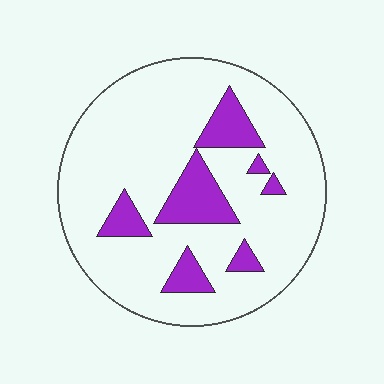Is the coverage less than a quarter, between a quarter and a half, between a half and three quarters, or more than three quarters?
Less than a quarter.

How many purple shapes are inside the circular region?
7.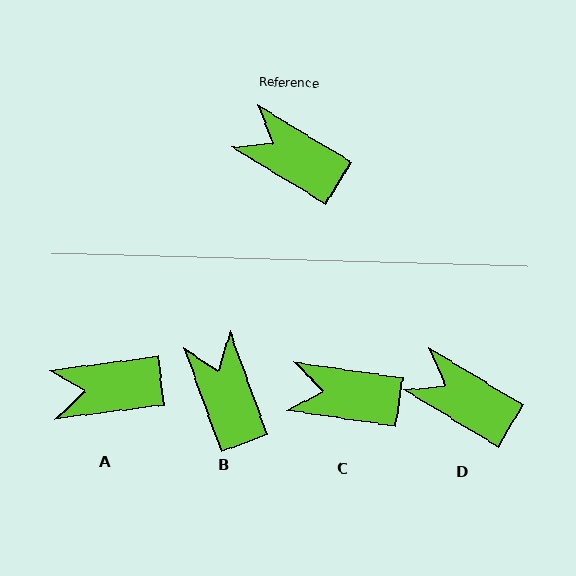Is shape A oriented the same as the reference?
No, it is off by about 39 degrees.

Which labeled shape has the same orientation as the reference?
D.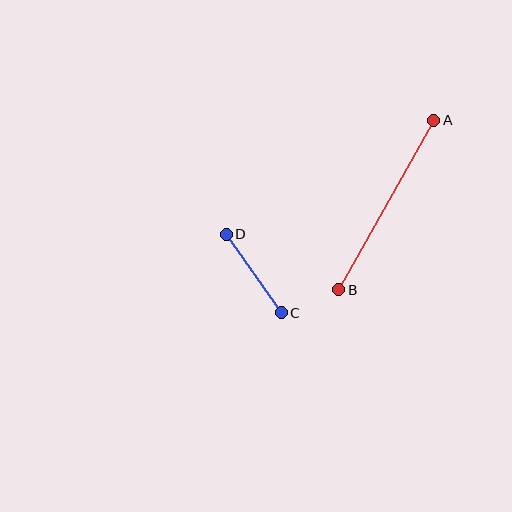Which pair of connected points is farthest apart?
Points A and B are farthest apart.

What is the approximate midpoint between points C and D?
The midpoint is at approximately (254, 273) pixels.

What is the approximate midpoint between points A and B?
The midpoint is at approximately (386, 205) pixels.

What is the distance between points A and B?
The distance is approximately 195 pixels.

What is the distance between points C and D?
The distance is approximately 96 pixels.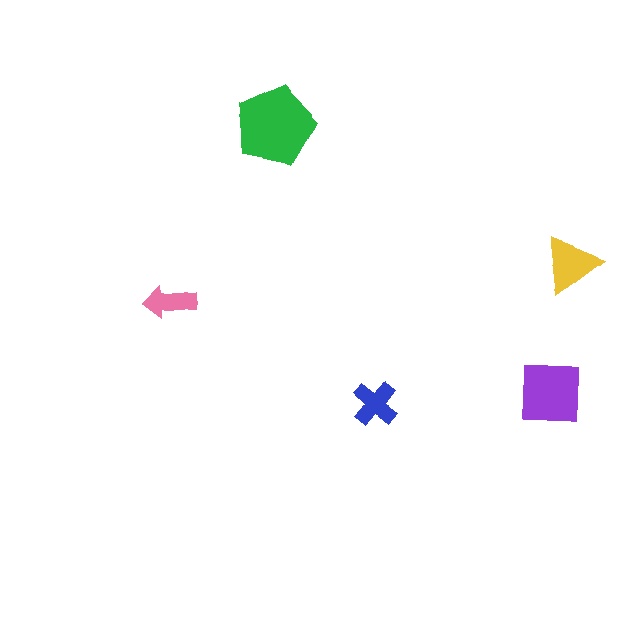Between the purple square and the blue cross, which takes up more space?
The purple square.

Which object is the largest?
The green pentagon.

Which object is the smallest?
The pink arrow.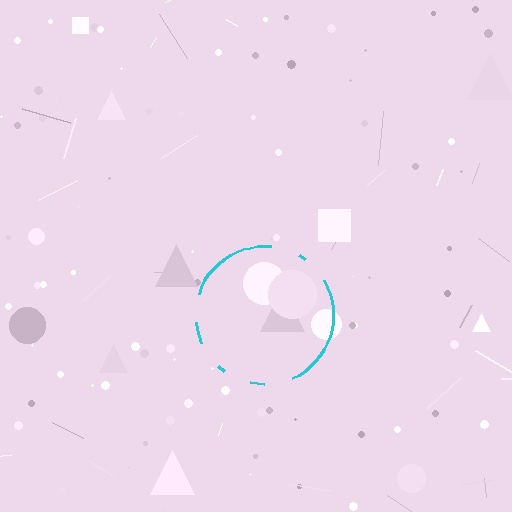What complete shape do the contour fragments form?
The contour fragments form a circle.